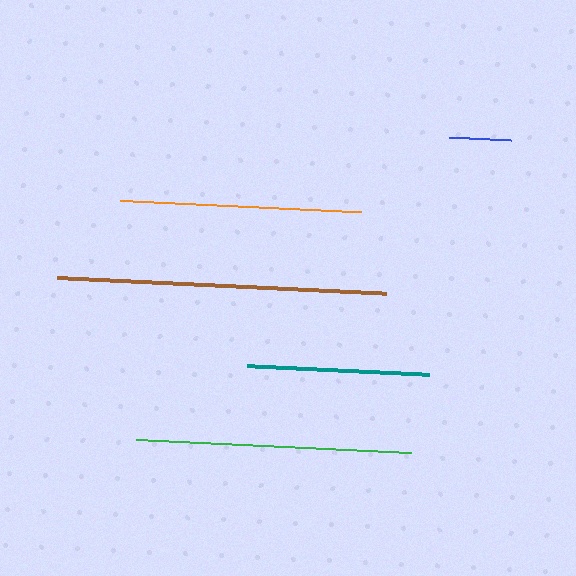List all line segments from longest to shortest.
From longest to shortest: brown, green, orange, teal, blue.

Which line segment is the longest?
The brown line is the longest at approximately 329 pixels.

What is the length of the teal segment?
The teal segment is approximately 183 pixels long.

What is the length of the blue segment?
The blue segment is approximately 62 pixels long.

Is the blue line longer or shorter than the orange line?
The orange line is longer than the blue line.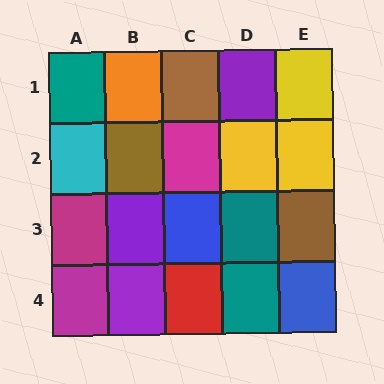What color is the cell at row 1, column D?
Purple.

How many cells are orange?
1 cell is orange.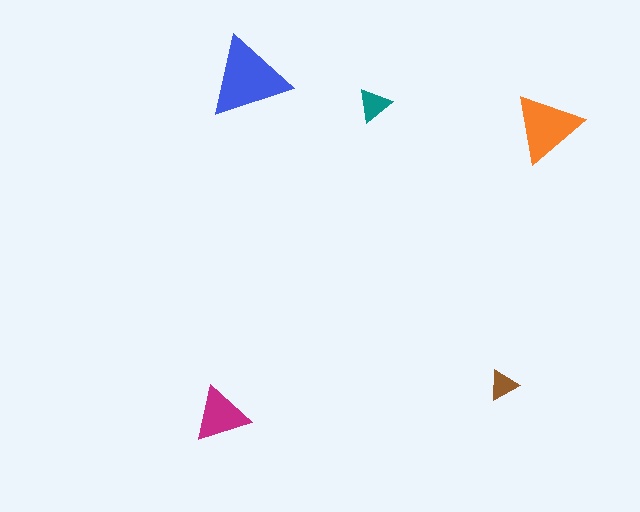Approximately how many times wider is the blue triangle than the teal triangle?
About 2.5 times wider.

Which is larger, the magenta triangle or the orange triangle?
The orange one.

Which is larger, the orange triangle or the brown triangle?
The orange one.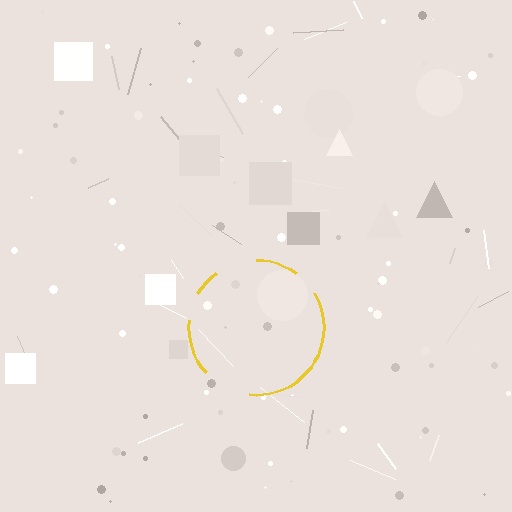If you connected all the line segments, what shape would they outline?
They would outline a circle.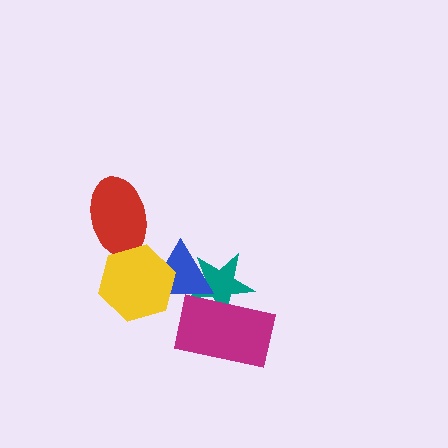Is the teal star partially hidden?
Yes, it is partially covered by another shape.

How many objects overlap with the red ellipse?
1 object overlaps with the red ellipse.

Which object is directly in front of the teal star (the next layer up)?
The magenta rectangle is directly in front of the teal star.